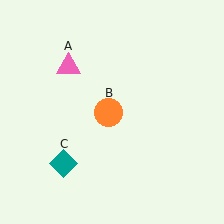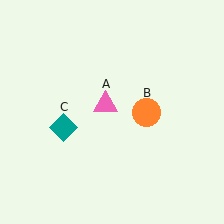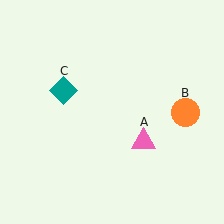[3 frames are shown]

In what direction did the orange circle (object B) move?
The orange circle (object B) moved right.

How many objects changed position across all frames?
3 objects changed position: pink triangle (object A), orange circle (object B), teal diamond (object C).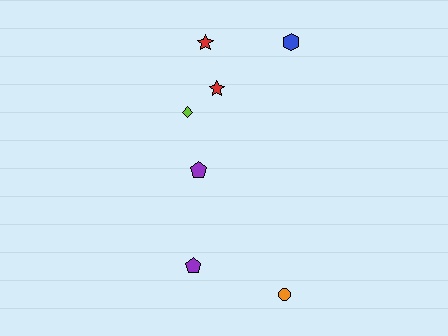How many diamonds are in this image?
There is 1 diamond.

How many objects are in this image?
There are 7 objects.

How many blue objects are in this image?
There is 1 blue object.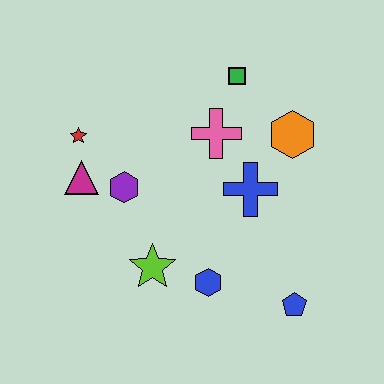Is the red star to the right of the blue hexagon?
No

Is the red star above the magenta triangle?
Yes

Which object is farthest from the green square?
The blue pentagon is farthest from the green square.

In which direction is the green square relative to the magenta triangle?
The green square is to the right of the magenta triangle.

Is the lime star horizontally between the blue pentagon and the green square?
No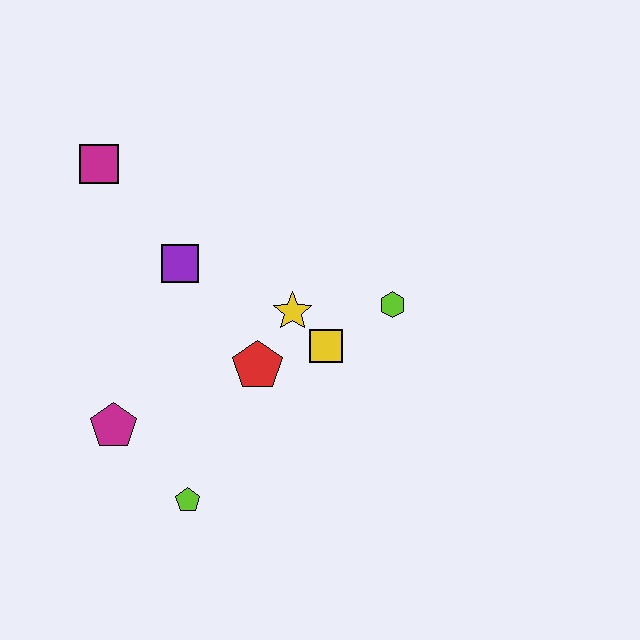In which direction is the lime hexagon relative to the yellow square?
The lime hexagon is to the right of the yellow square.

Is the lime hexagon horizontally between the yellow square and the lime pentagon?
No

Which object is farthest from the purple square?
The lime pentagon is farthest from the purple square.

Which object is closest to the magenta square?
The purple square is closest to the magenta square.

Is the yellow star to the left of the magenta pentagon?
No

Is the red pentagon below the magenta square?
Yes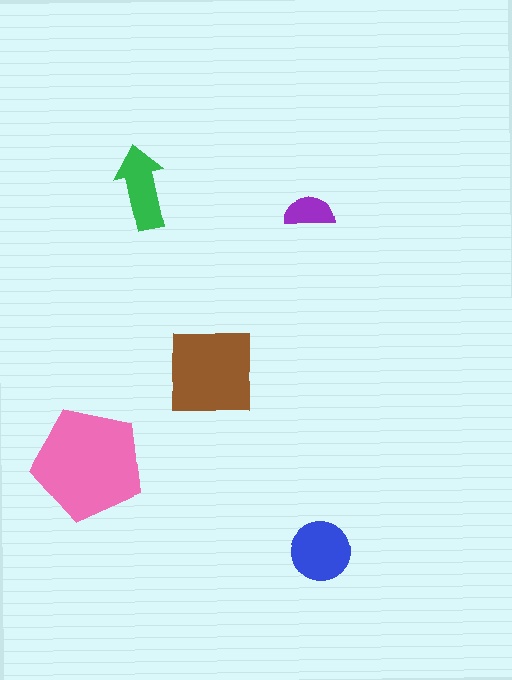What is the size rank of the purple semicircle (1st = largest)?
5th.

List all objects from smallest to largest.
The purple semicircle, the green arrow, the blue circle, the brown square, the pink pentagon.